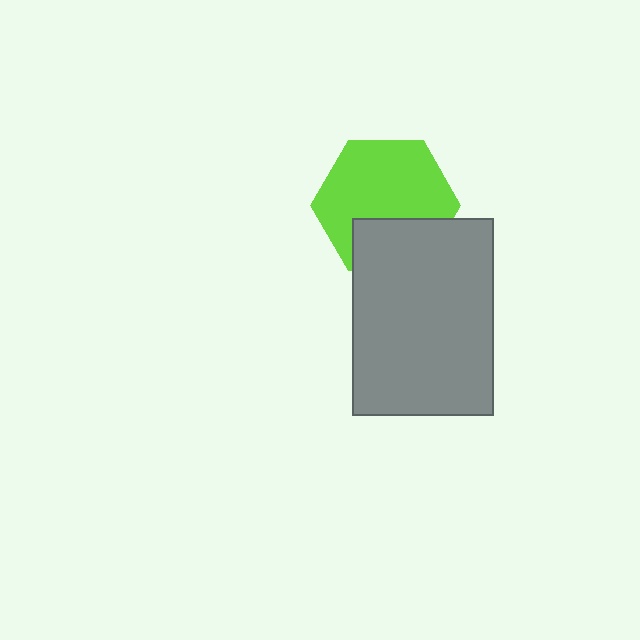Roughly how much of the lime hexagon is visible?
Most of it is visible (roughly 68%).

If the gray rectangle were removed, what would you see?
You would see the complete lime hexagon.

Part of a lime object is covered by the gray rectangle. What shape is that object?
It is a hexagon.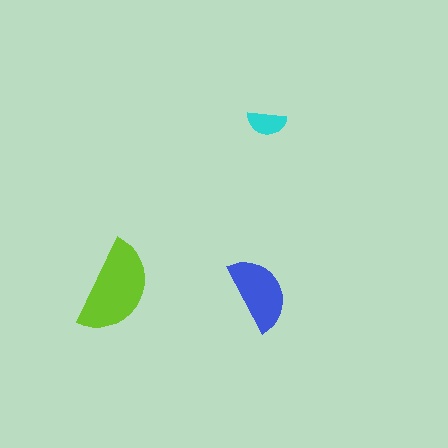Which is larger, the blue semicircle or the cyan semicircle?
The blue one.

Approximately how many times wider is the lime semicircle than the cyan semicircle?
About 2.5 times wider.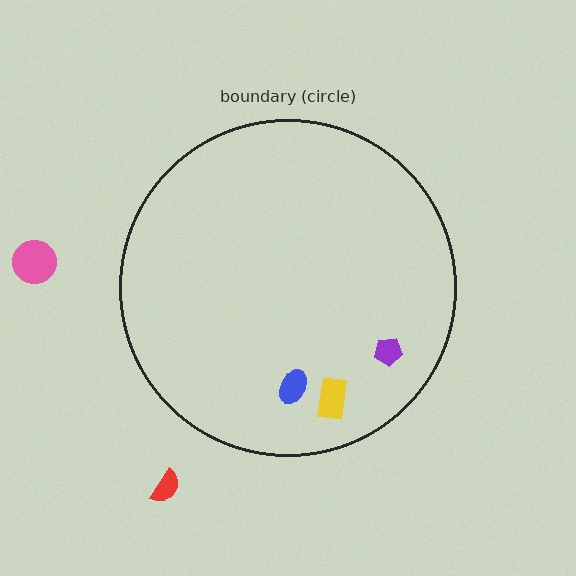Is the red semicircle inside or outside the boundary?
Outside.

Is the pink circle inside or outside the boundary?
Outside.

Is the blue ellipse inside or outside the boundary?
Inside.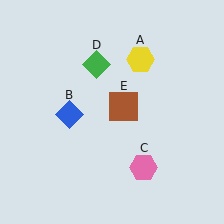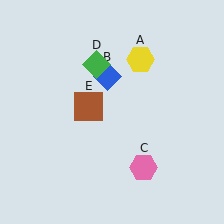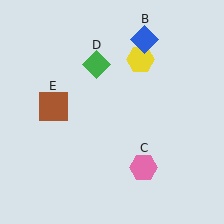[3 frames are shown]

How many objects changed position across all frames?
2 objects changed position: blue diamond (object B), brown square (object E).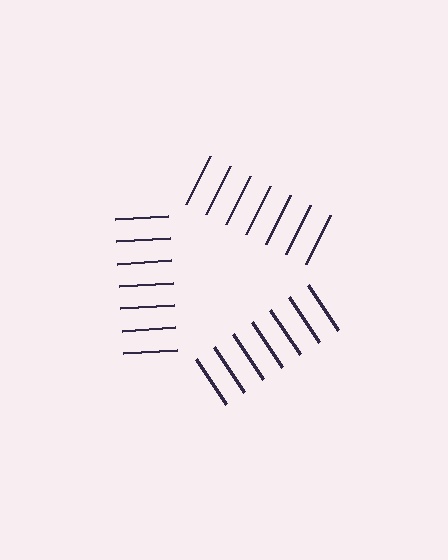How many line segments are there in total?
21 — 7 along each of the 3 edges.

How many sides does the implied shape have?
3 sides — the line-ends trace a triangle.